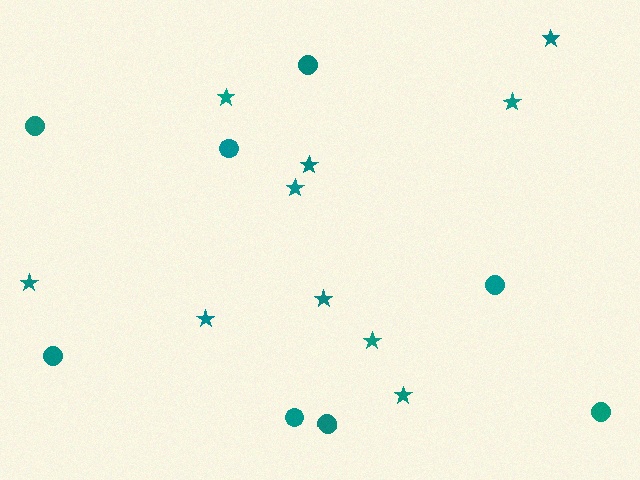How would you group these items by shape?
There are 2 groups: one group of stars (10) and one group of circles (8).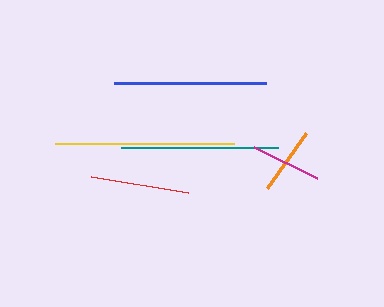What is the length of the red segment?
The red segment is approximately 99 pixels long.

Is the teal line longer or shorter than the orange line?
The teal line is longer than the orange line.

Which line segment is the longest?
The yellow line is the longest at approximately 179 pixels.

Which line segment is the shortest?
The orange line is the shortest at approximately 68 pixels.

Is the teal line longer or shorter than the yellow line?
The yellow line is longer than the teal line.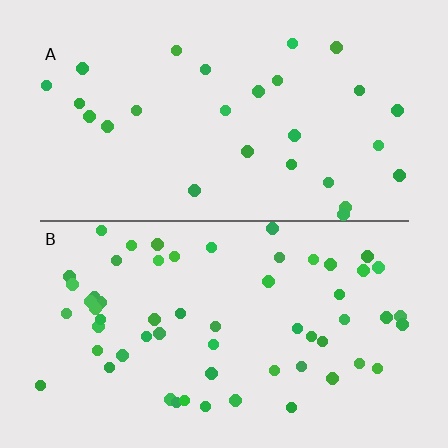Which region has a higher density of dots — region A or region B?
B (the bottom).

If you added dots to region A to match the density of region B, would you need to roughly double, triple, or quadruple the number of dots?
Approximately double.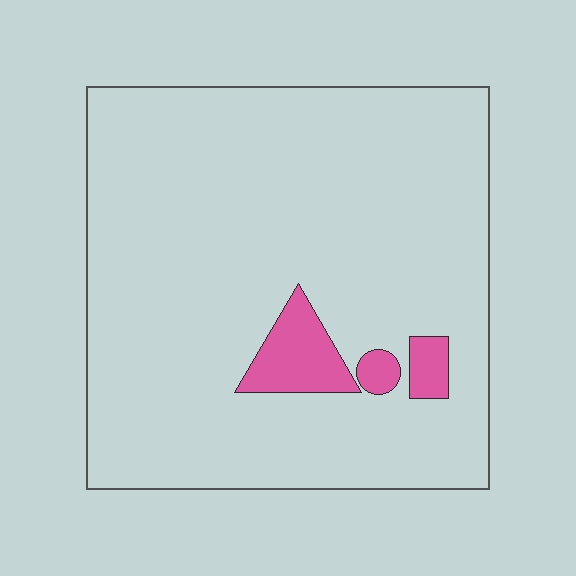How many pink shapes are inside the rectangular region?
3.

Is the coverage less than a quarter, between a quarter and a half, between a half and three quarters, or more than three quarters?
Less than a quarter.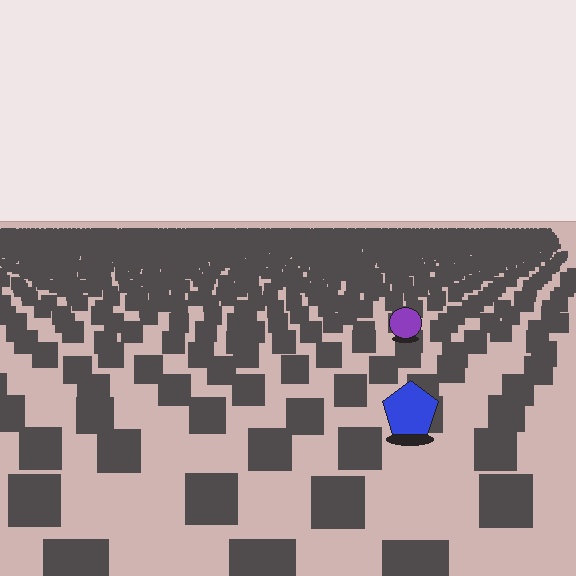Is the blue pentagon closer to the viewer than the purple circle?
Yes. The blue pentagon is closer — you can tell from the texture gradient: the ground texture is coarser near it.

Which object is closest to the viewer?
The blue pentagon is closest. The texture marks near it are larger and more spread out.